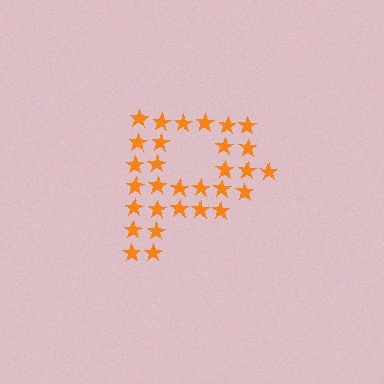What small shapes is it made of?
It is made of small stars.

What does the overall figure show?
The overall figure shows the letter P.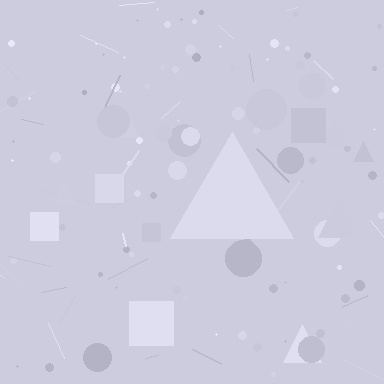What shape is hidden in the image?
A triangle is hidden in the image.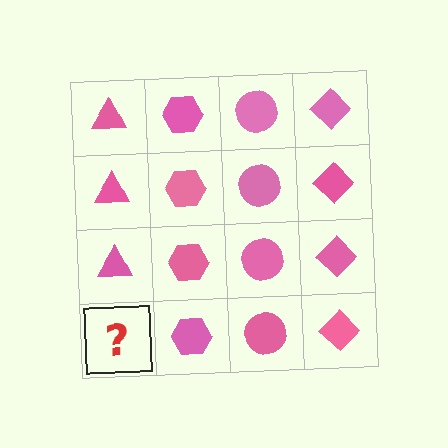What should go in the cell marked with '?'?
The missing cell should contain a pink triangle.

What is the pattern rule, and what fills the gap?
The rule is that each column has a consistent shape. The gap should be filled with a pink triangle.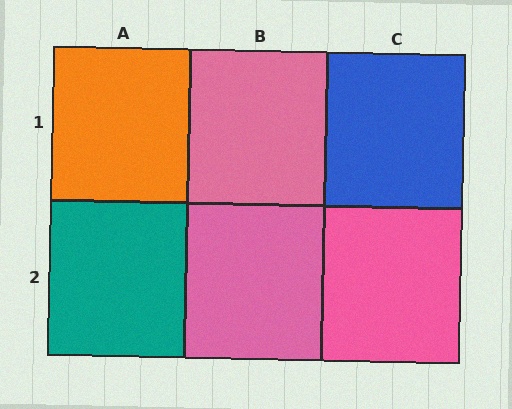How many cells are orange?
1 cell is orange.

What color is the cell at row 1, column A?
Orange.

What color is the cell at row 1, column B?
Pink.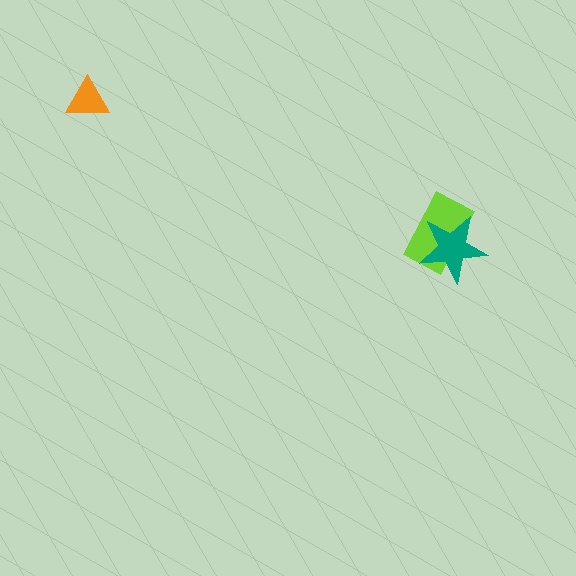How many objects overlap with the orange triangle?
0 objects overlap with the orange triangle.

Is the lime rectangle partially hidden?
Yes, it is partially covered by another shape.